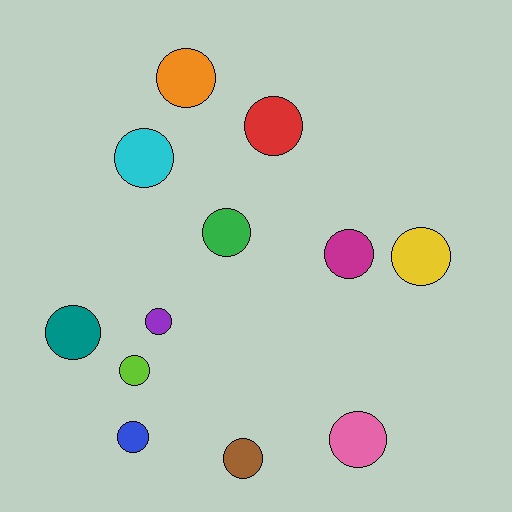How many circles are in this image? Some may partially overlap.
There are 12 circles.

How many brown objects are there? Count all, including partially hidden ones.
There is 1 brown object.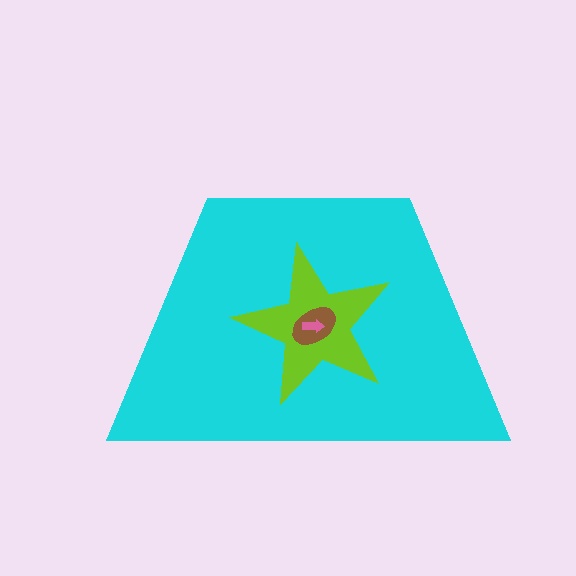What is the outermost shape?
The cyan trapezoid.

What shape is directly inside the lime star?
The brown ellipse.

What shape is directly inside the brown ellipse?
The pink arrow.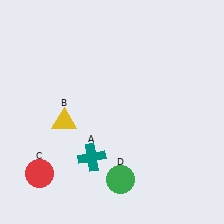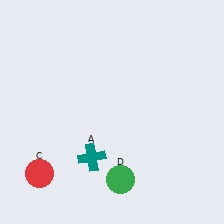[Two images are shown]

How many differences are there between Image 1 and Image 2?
There is 1 difference between the two images.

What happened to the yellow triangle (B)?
The yellow triangle (B) was removed in Image 2. It was in the bottom-left area of Image 1.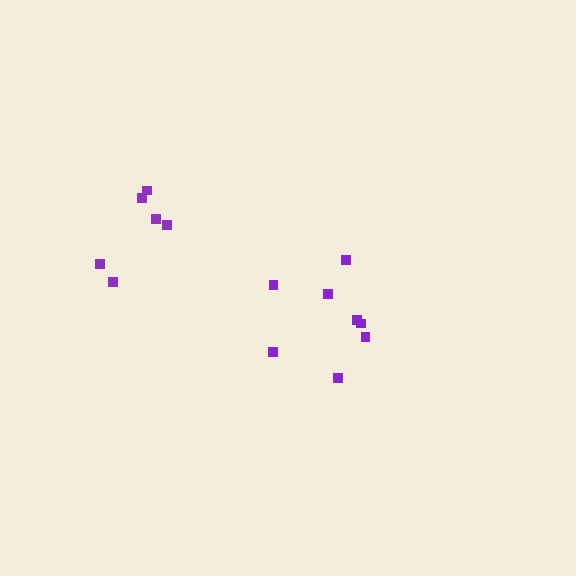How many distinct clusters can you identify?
There are 2 distinct clusters.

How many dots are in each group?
Group 1: 6 dots, Group 2: 8 dots (14 total).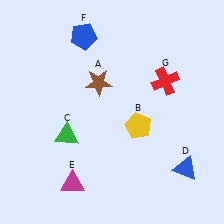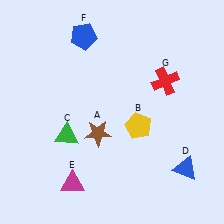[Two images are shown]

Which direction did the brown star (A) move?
The brown star (A) moved down.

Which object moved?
The brown star (A) moved down.